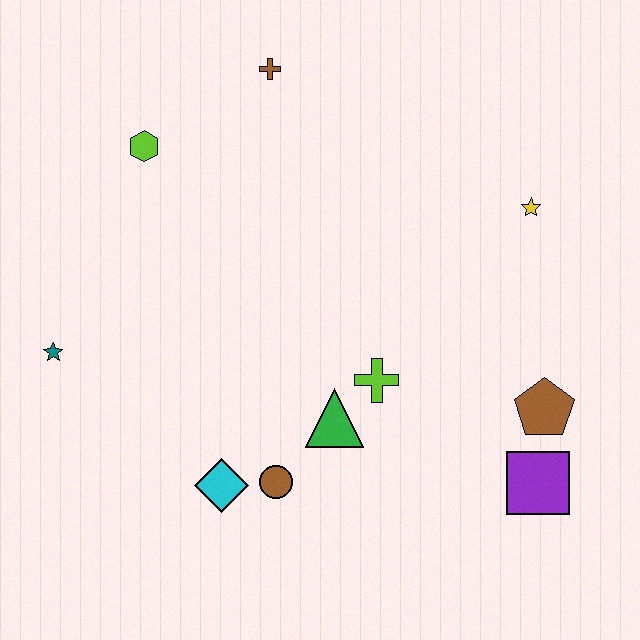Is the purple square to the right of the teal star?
Yes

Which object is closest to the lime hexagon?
The brown cross is closest to the lime hexagon.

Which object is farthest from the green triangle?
The brown cross is farthest from the green triangle.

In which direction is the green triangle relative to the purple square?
The green triangle is to the left of the purple square.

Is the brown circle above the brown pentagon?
No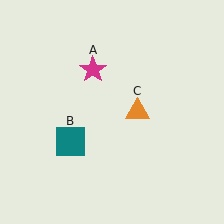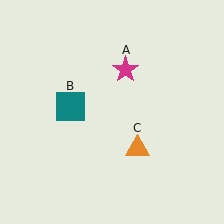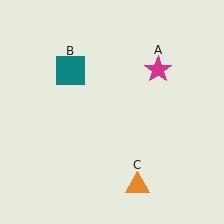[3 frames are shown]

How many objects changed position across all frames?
3 objects changed position: magenta star (object A), teal square (object B), orange triangle (object C).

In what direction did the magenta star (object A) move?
The magenta star (object A) moved right.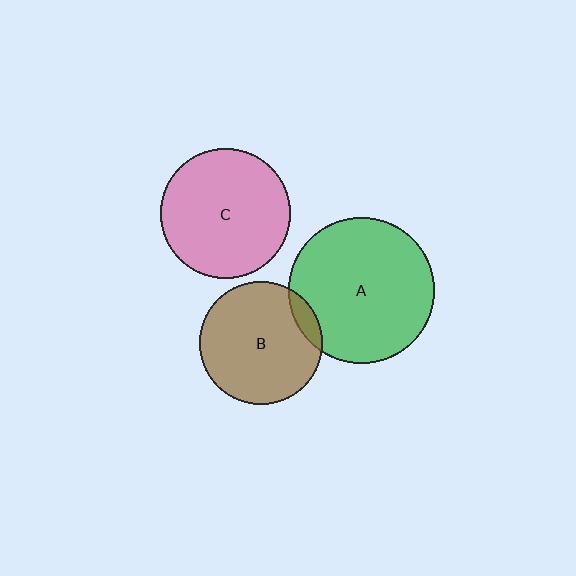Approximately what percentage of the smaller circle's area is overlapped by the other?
Approximately 10%.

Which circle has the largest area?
Circle A (green).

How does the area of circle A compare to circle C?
Approximately 1.3 times.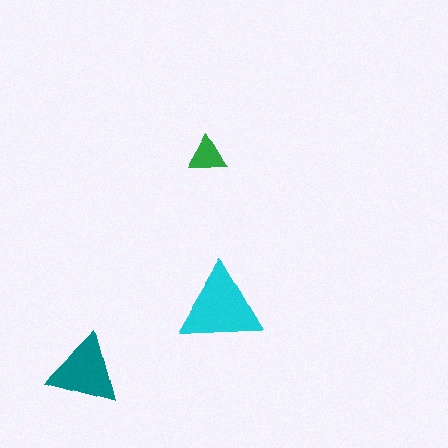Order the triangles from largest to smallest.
the cyan one, the teal one, the green one.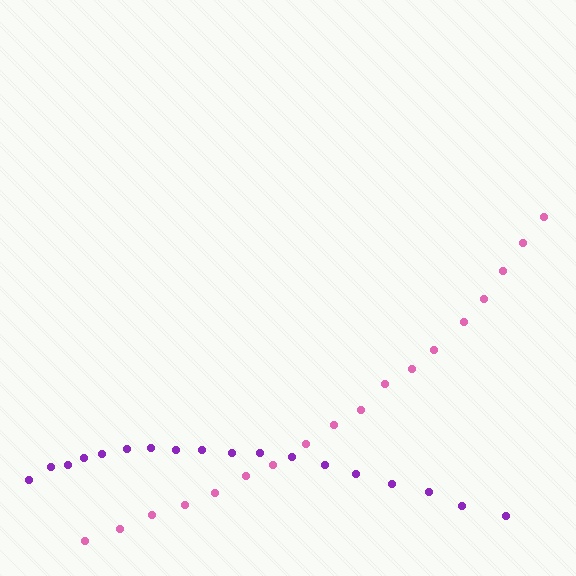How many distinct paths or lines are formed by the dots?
There are 2 distinct paths.